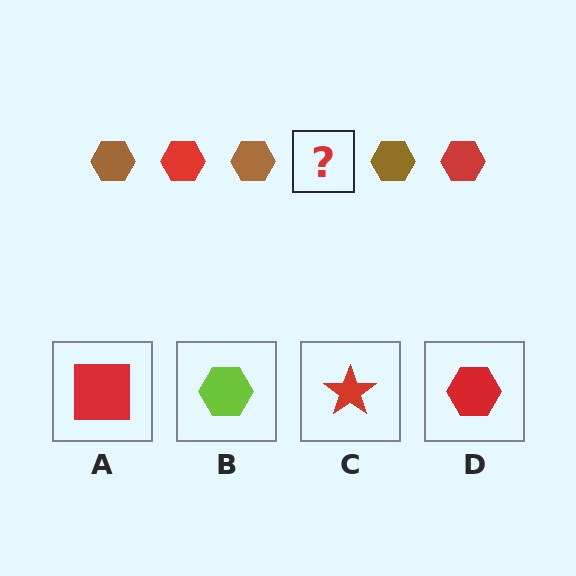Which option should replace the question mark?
Option D.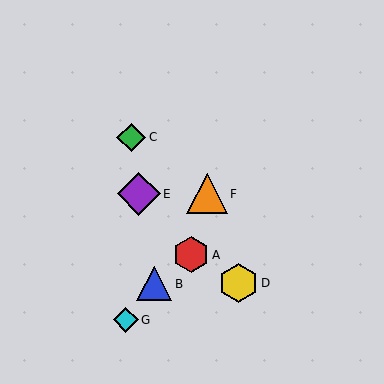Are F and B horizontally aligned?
No, F is at y≈194 and B is at y≈284.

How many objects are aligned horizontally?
2 objects (E, F) are aligned horizontally.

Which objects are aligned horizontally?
Objects E, F are aligned horizontally.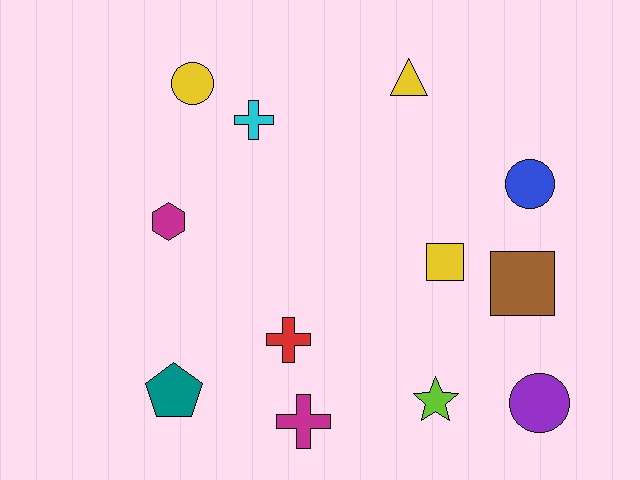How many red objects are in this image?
There is 1 red object.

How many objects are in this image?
There are 12 objects.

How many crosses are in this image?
There are 3 crosses.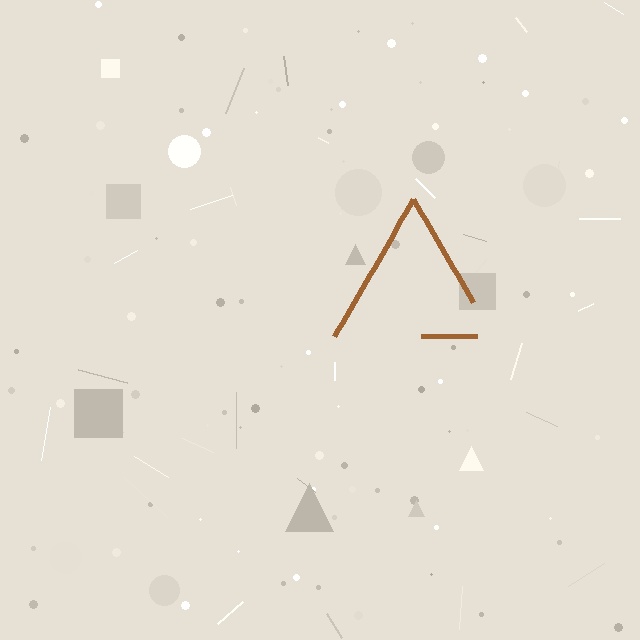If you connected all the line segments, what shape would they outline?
They would outline a triangle.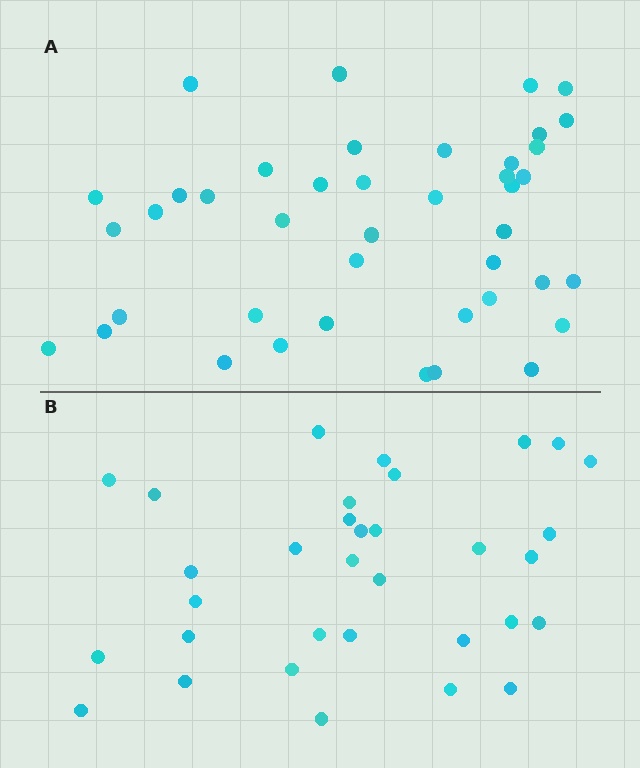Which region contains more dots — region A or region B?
Region A (the top region) has more dots.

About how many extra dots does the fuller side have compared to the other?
Region A has roughly 8 or so more dots than region B.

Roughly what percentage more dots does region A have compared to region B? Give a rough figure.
About 25% more.